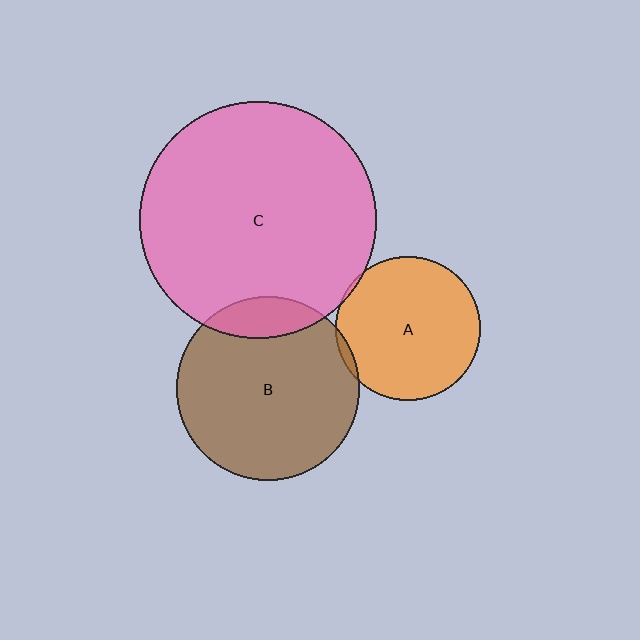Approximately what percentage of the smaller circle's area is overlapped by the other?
Approximately 15%.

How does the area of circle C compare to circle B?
Approximately 1.7 times.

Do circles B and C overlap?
Yes.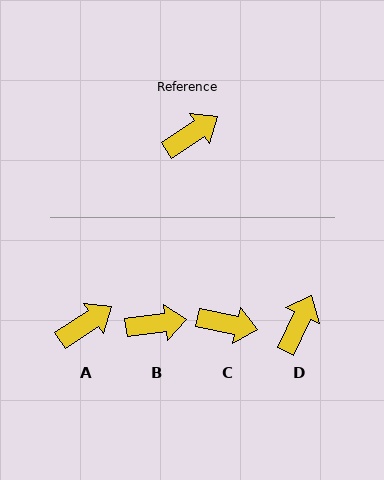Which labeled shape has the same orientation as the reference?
A.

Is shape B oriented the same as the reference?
No, it is off by about 27 degrees.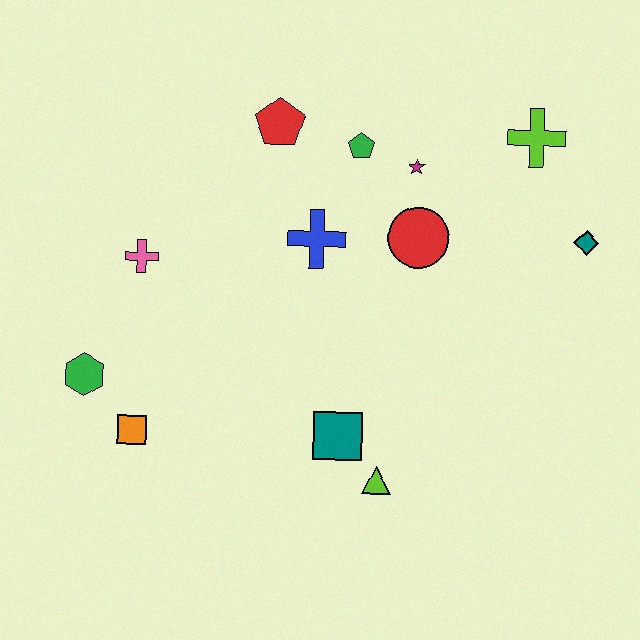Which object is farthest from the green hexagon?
The teal diamond is farthest from the green hexagon.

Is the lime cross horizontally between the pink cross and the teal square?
No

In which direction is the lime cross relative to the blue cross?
The lime cross is to the right of the blue cross.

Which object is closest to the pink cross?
The green hexagon is closest to the pink cross.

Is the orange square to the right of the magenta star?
No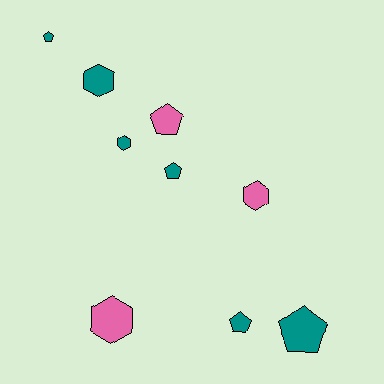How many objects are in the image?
There are 9 objects.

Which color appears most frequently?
Teal, with 6 objects.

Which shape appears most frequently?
Pentagon, with 5 objects.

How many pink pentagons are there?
There is 1 pink pentagon.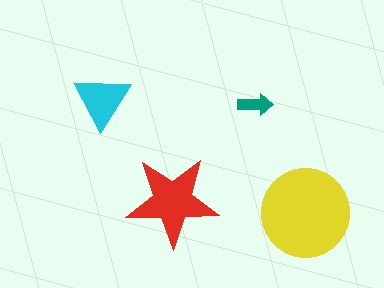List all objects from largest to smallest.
The yellow circle, the red star, the cyan triangle, the teal arrow.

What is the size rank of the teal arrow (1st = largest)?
4th.